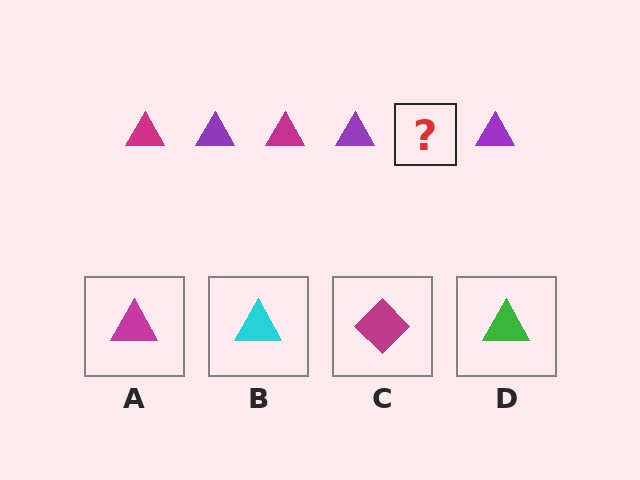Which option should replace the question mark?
Option A.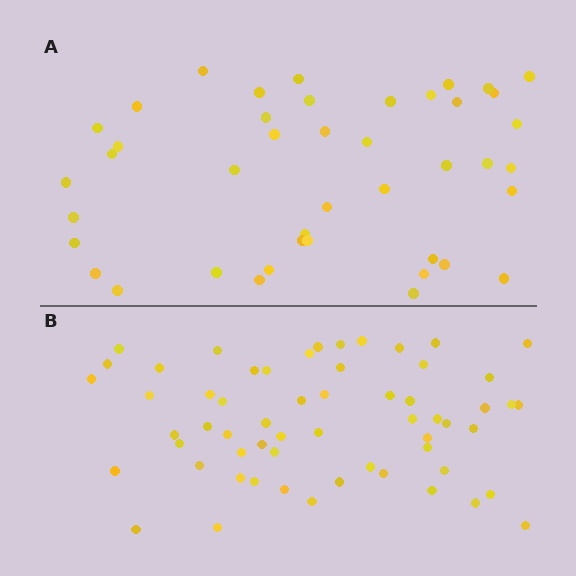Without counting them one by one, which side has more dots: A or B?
Region B (the bottom region) has more dots.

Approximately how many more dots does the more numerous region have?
Region B has approximately 15 more dots than region A.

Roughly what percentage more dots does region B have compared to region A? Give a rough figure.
About 35% more.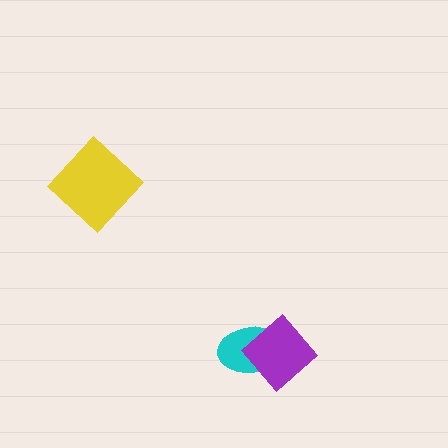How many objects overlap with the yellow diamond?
0 objects overlap with the yellow diamond.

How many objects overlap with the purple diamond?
1 object overlaps with the purple diamond.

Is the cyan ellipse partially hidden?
Yes, it is partially covered by another shape.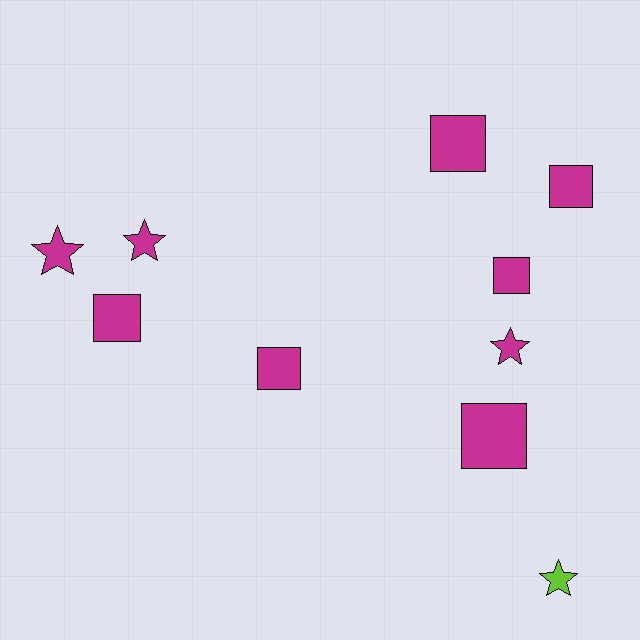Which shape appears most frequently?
Square, with 6 objects.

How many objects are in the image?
There are 10 objects.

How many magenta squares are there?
There are 6 magenta squares.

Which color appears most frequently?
Magenta, with 9 objects.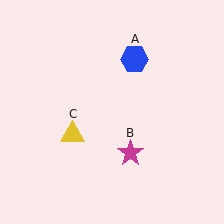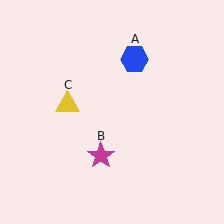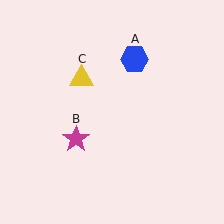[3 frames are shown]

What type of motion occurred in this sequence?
The magenta star (object B), yellow triangle (object C) rotated clockwise around the center of the scene.